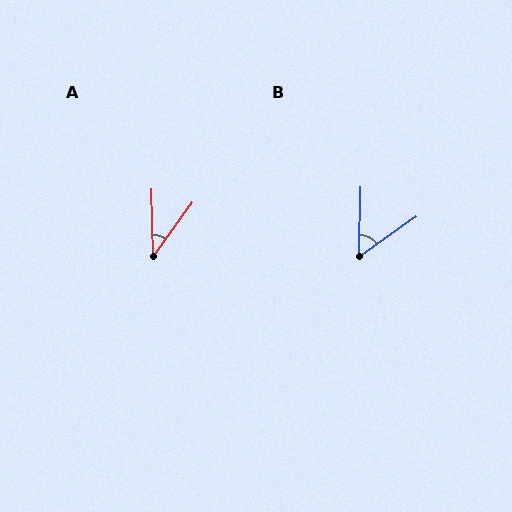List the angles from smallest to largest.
A (37°), B (53°).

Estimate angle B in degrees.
Approximately 53 degrees.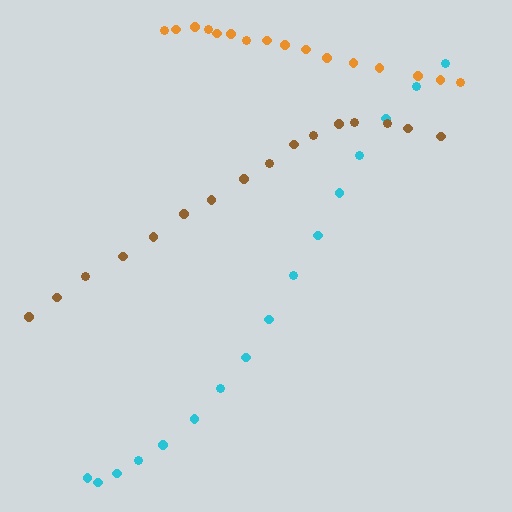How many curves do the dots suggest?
There are 3 distinct paths.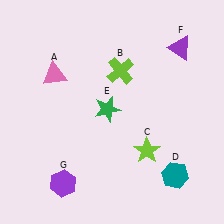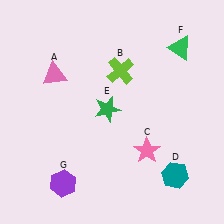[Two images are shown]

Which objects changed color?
C changed from lime to pink. F changed from purple to green.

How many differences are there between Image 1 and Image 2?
There are 2 differences between the two images.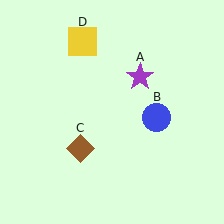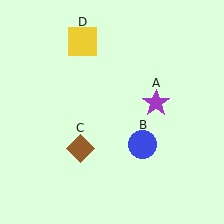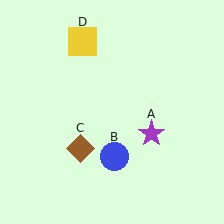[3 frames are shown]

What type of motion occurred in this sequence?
The purple star (object A), blue circle (object B) rotated clockwise around the center of the scene.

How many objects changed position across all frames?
2 objects changed position: purple star (object A), blue circle (object B).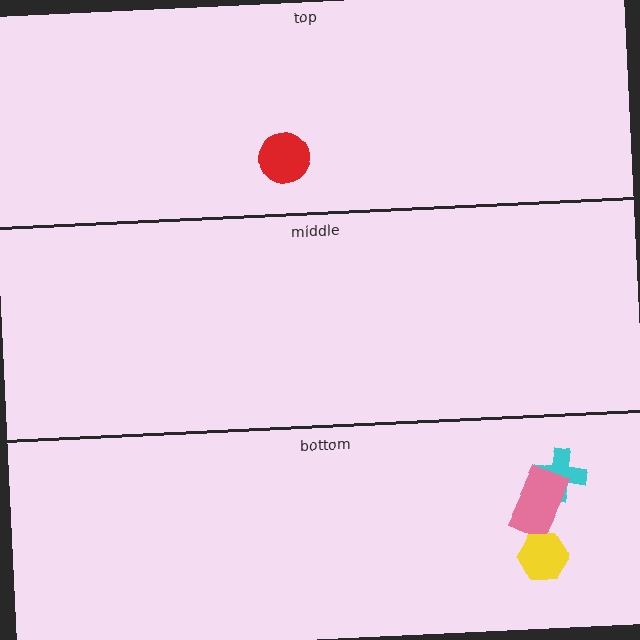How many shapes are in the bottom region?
3.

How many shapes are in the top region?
1.